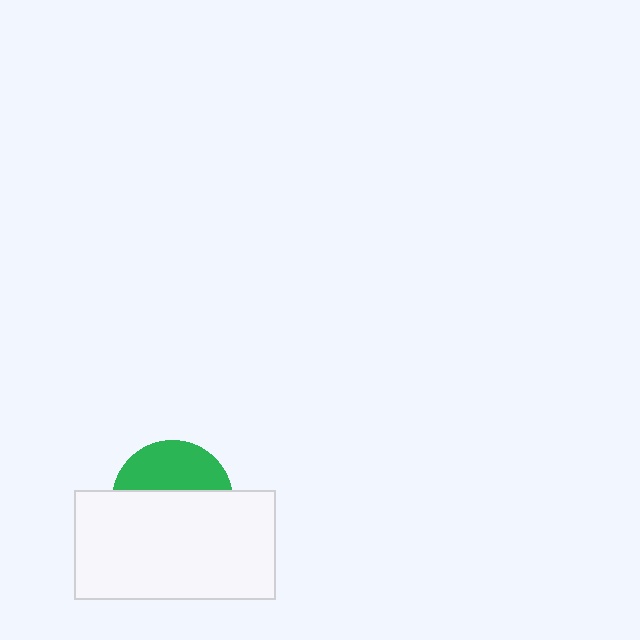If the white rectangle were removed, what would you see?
You would see the complete green circle.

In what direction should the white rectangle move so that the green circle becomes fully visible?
The white rectangle should move down. That is the shortest direction to clear the overlap and leave the green circle fully visible.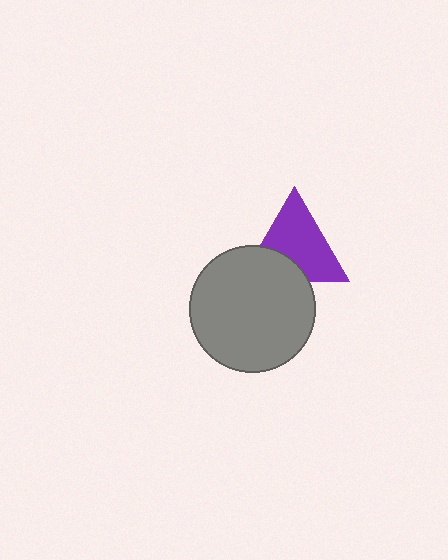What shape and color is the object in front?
The object in front is a gray circle.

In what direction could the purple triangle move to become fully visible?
The purple triangle could move up. That would shift it out from behind the gray circle entirely.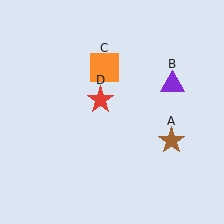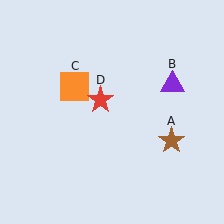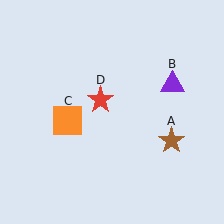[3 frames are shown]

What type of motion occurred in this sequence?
The orange square (object C) rotated counterclockwise around the center of the scene.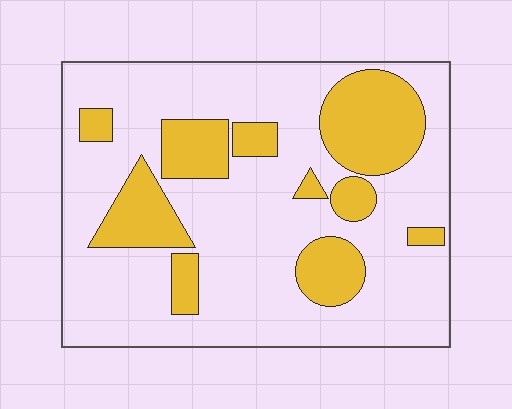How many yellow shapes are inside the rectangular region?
10.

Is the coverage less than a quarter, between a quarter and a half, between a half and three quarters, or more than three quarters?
Between a quarter and a half.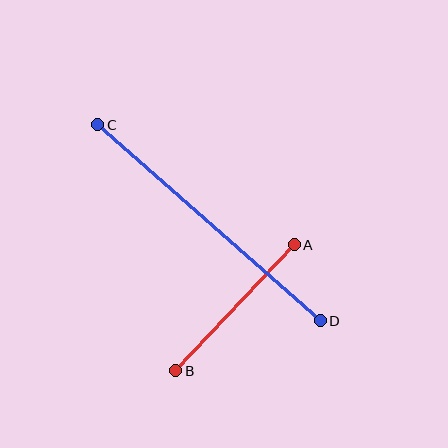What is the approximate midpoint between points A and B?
The midpoint is at approximately (235, 308) pixels.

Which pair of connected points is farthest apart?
Points C and D are farthest apart.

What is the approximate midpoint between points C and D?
The midpoint is at approximately (209, 223) pixels.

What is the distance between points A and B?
The distance is approximately 173 pixels.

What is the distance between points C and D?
The distance is approximately 296 pixels.